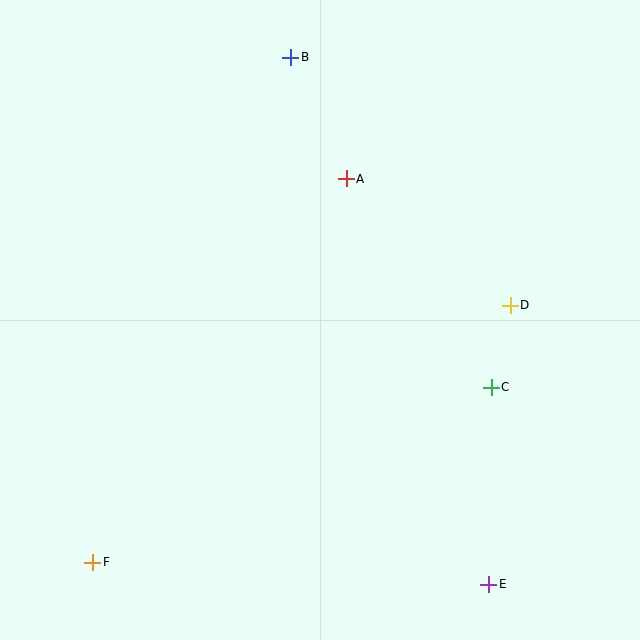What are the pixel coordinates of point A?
Point A is at (346, 179).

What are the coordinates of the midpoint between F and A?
The midpoint between F and A is at (220, 371).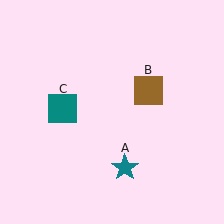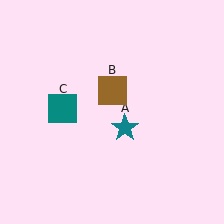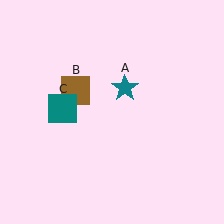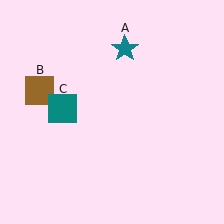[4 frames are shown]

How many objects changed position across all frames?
2 objects changed position: teal star (object A), brown square (object B).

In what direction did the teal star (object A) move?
The teal star (object A) moved up.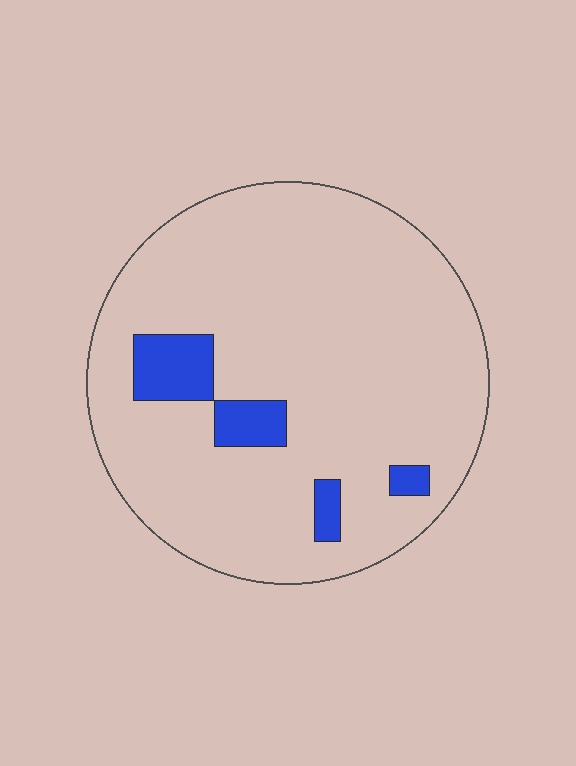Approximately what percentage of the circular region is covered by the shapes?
Approximately 10%.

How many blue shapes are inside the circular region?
4.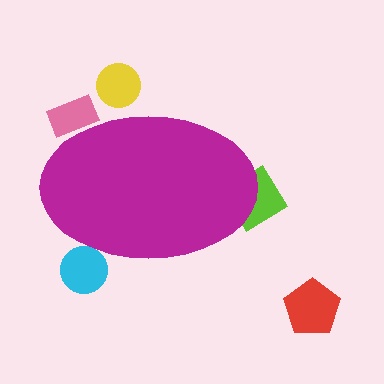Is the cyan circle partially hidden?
Yes, the cyan circle is partially hidden behind the magenta ellipse.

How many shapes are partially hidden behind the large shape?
4 shapes are partially hidden.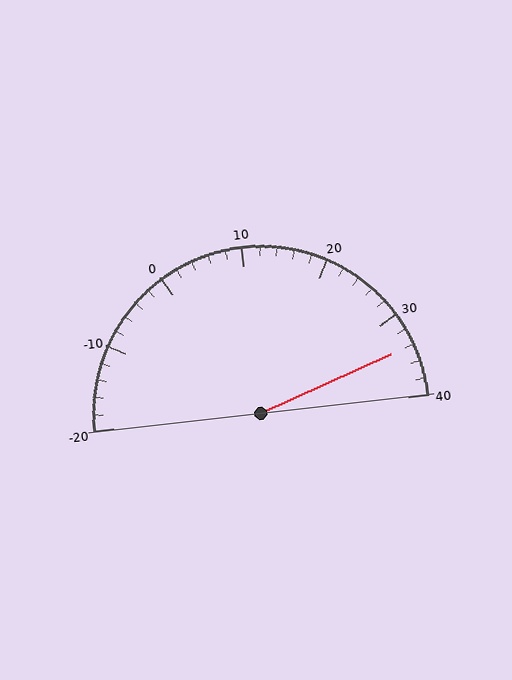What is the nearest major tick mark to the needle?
The nearest major tick mark is 30.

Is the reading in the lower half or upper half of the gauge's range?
The reading is in the upper half of the range (-20 to 40).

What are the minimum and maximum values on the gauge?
The gauge ranges from -20 to 40.